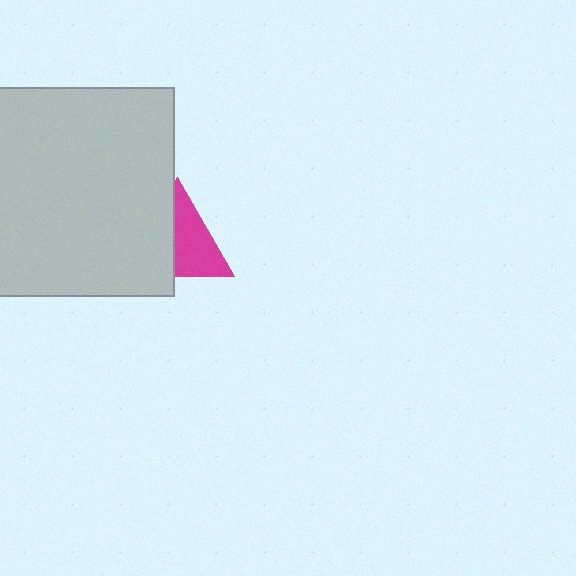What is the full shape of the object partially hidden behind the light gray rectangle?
The partially hidden object is a magenta triangle.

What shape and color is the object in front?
The object in front is a light gray rectangle.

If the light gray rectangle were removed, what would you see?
You would see the complete magenta triangle.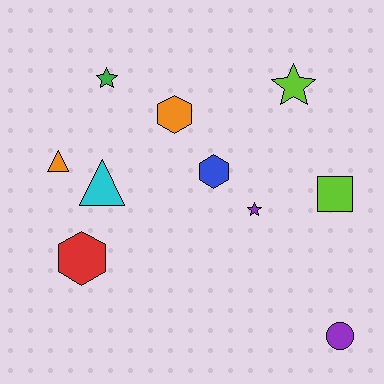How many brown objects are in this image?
There are no brown objects.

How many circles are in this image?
There is 1 circle.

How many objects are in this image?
There are 10 objects.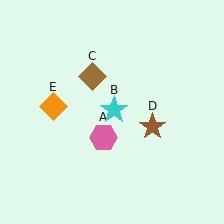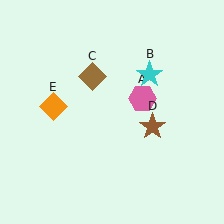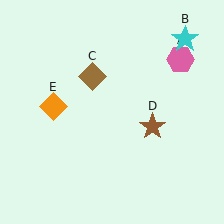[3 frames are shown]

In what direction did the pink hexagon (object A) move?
The pink hexagon (object A) moved up and to the right.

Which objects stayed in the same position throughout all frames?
Brown diamond (object C) and brown star (object D) and orange diamond (object E) remained stationary.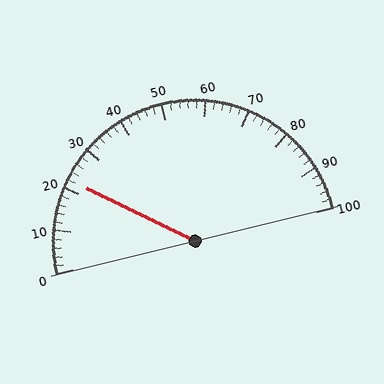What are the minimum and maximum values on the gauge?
The gauge ranges from 0 to 100.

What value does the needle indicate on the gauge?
The needle indicates approximately 22.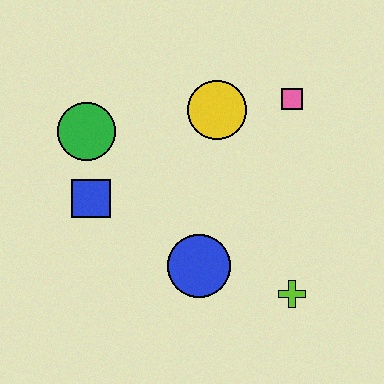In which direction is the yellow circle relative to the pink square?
The yellow circle is to the left of the pink square.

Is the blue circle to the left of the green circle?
No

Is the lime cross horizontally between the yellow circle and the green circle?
No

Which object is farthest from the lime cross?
The green circle is farthest from the lime cross.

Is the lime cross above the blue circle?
No